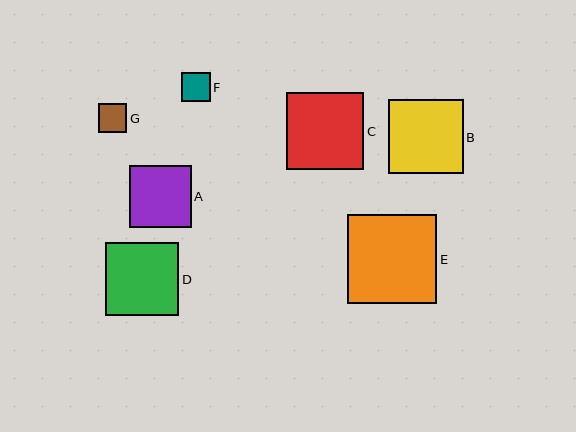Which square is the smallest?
Square G is the smallest with a size of approximately 28 pixels.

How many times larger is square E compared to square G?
Square E is approximately 3.1 times the size of square G.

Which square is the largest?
Square E is the largest with a size of approximately 90 pixels.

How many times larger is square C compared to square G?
Square C is approximately 2.7 times the size of square G.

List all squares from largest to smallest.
From largest to smallest: E, C, B, D, A, F, G.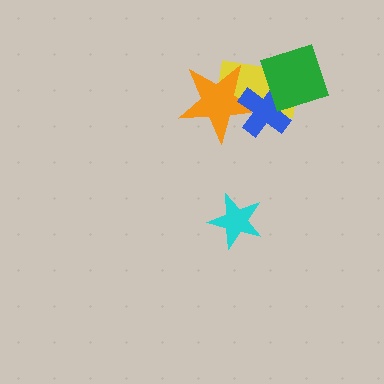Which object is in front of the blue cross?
The green diamond is in front of the blue cross.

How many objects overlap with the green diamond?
2 objects overlap with the green diamond.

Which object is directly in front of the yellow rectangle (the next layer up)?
The orange star is directly in front of the yellow rectangle.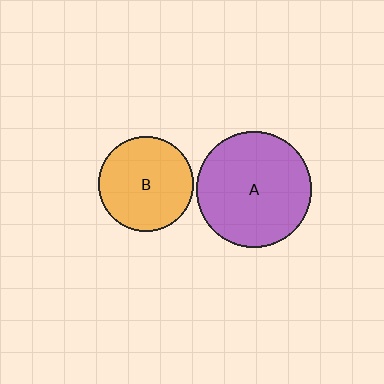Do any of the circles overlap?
No, none of the circles overlap.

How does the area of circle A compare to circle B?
Approximately 1.5 times.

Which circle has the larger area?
Circle A (purple).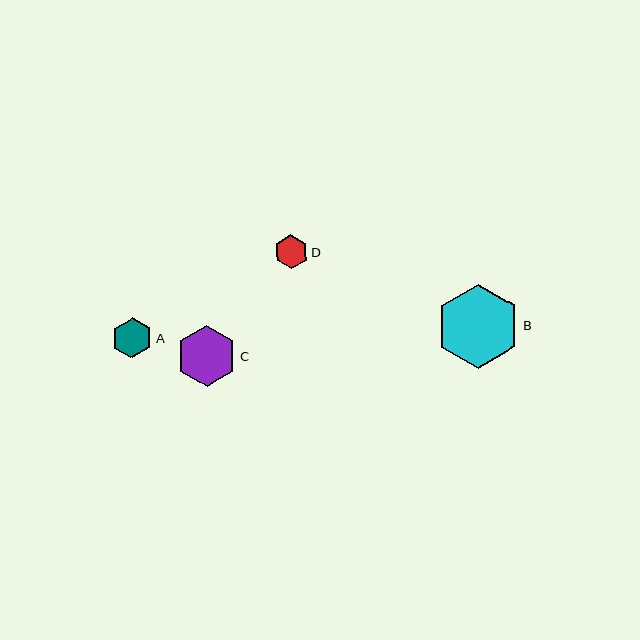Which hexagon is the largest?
Hexagon B is the largest with a size of approximately 83 pixels.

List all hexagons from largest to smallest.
From largest to smallest: B, C, A, D.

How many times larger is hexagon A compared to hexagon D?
Hexagon A is approximately 1.2 times the size of hexagon D.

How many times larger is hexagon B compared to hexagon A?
Hexagon B is approximately 2.1 times the size of hexagon A.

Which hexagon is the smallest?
Hexagon D is the smallest with a size of approximately 33 pixels.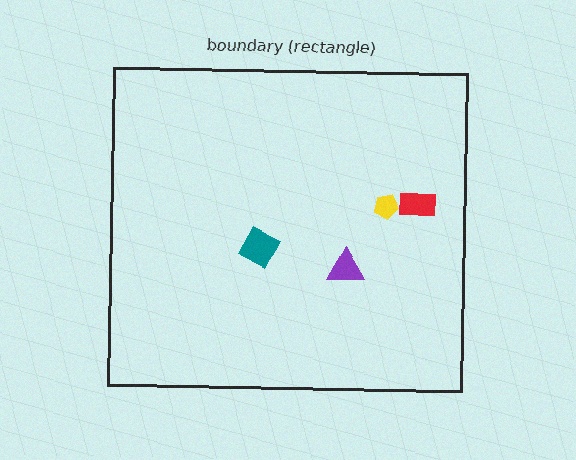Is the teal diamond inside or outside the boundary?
Inside.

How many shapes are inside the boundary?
4 inside, 0 outside.